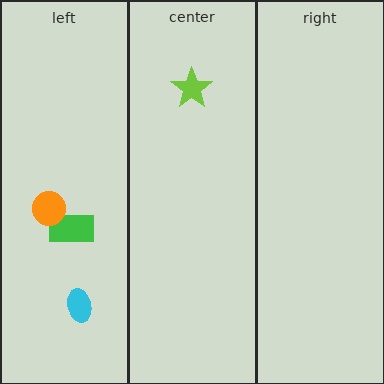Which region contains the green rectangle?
The left region.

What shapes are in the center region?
The lime star.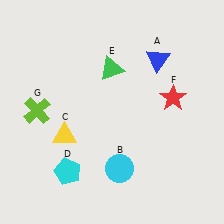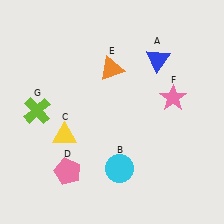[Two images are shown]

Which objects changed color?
D changed from cyan to pink. E changed from green to orange. F changed from red to pink.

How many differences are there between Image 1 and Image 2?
There are 3 differences between the two images.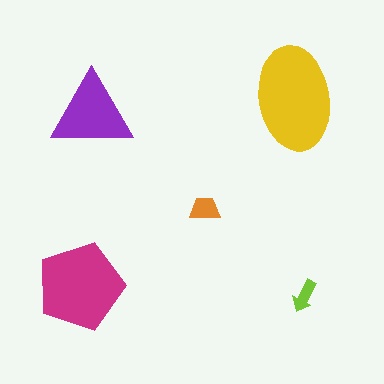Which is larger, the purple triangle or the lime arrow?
The purple triangle.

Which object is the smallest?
The lime arrow.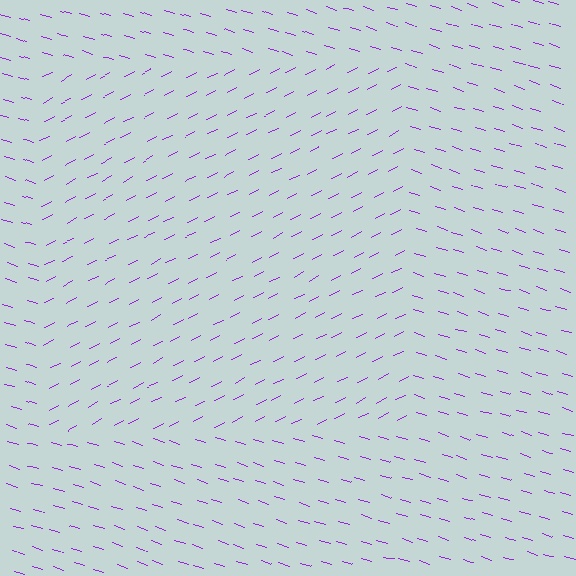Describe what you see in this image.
The image is filled with small purple line segments. A rectangle region in the image has lines oriented differently from the surrounding lines, creating a visible texture boundary.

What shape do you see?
I see a rectangle.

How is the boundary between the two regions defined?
The boundary is defined purely by a change in line orientation (approximately 45 degrees difference). All lines are the same color and thickness.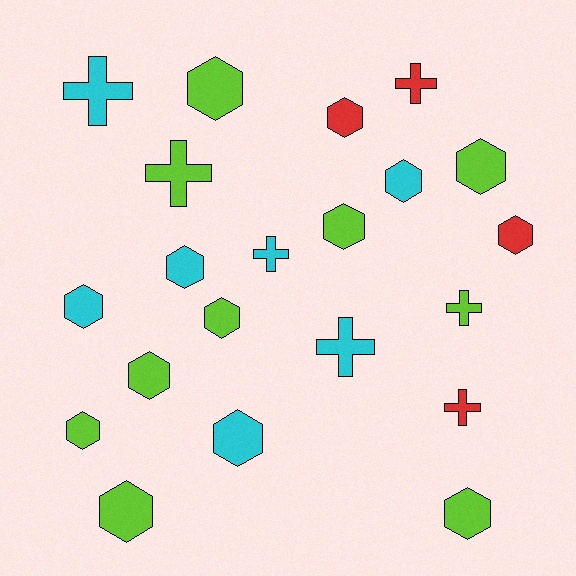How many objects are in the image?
There are 21 objects.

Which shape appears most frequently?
Hexagon, with 14 objects.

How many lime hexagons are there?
There are 8 lime hexagons.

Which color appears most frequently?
Lime, with 10 objects.